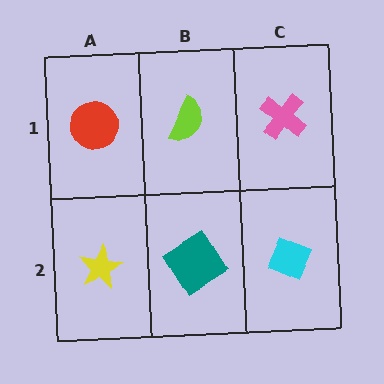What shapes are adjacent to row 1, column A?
A yellow star (row 2, column A), a lime semicircle (row 1, column B).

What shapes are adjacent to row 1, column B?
A teal diamond (row 2, column B), a red circle (row 1, column A), a pink cross (row 1, column C).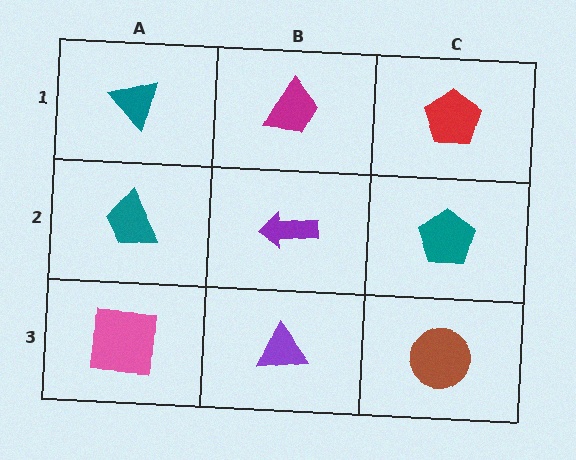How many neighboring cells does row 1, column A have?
2.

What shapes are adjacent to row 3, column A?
A teal trapezoid (row 2, column A), a purple triangle (row 3, column B).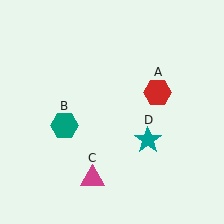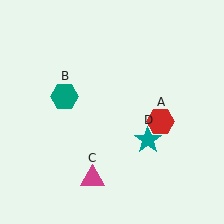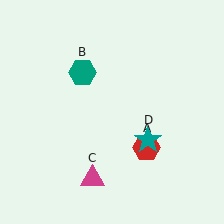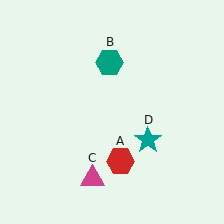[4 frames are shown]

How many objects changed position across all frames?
2 objects changed position: red hexagon (object A), teal hexagon (object B).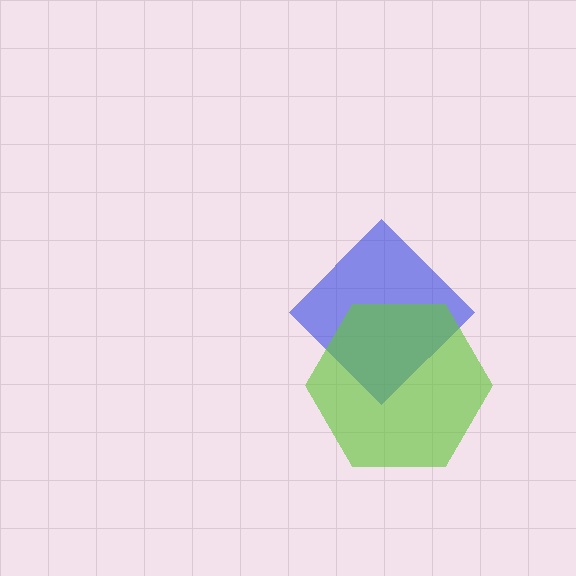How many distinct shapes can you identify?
There are 2 distinct shapes: a blue diamond, a lime hexagon.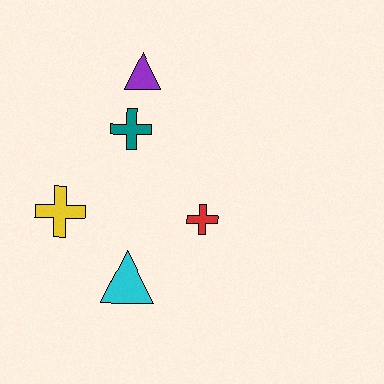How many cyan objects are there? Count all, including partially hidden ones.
There is 1 cyan object.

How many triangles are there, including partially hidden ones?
There are 2 triangles.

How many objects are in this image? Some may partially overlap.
There are 5 objects.